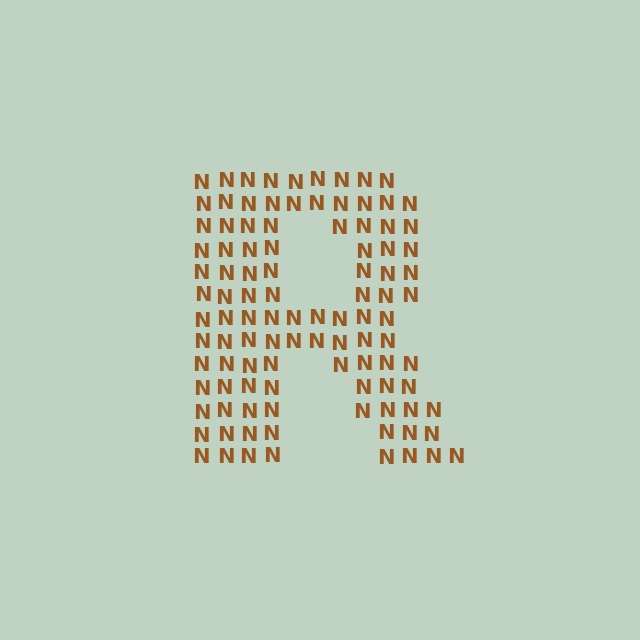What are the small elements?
The small elements are letter N's.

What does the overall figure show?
The overall figure shows the letter R.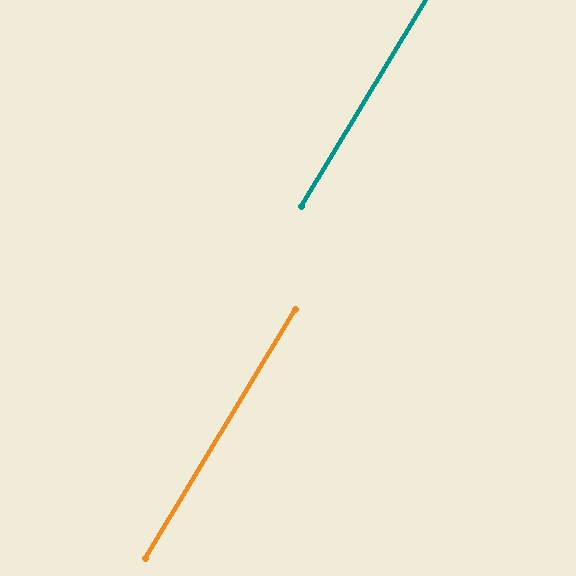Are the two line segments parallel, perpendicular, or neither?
Parallel — their directions differ by only 0.1°.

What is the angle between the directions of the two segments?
Approximately 0 degrees.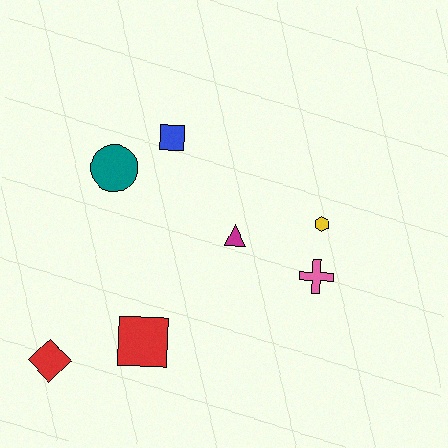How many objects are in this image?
There are 7 objects.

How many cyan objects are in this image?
There are no cyan objects.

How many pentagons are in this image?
There are no pentagons.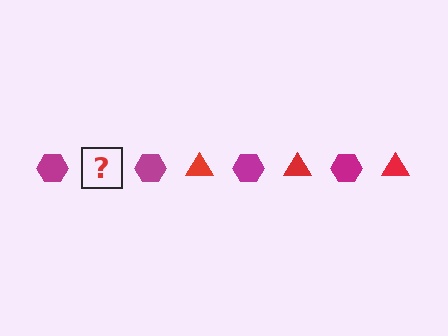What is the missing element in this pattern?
The missing element is a red triangle.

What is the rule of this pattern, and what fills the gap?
The rule is that the pattern alternates between magenta hexagon and red triangle. The gap should be filled with a red triangle.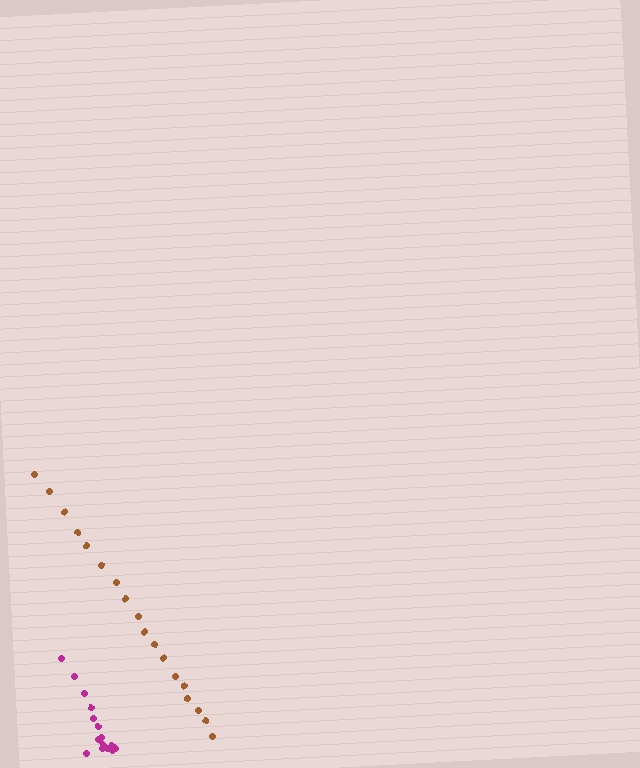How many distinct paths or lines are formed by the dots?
There are 2 distinct paths.